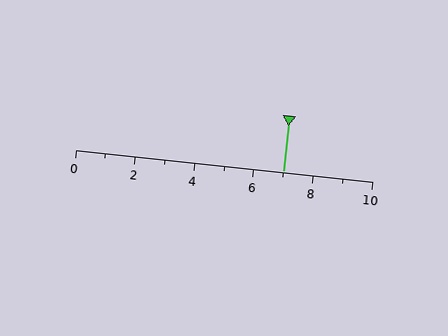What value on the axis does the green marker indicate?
The marker indicates approximately 7.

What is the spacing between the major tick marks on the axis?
The major ticks are spaced 2 apart.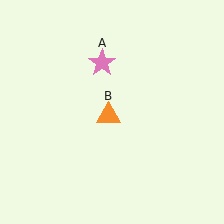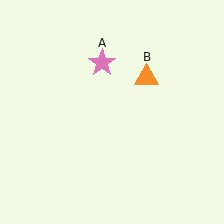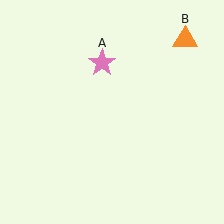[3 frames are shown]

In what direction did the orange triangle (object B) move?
The orange triangle (object B) moved up and to the right.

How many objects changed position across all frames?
1 object changed position: orange triangle (object B).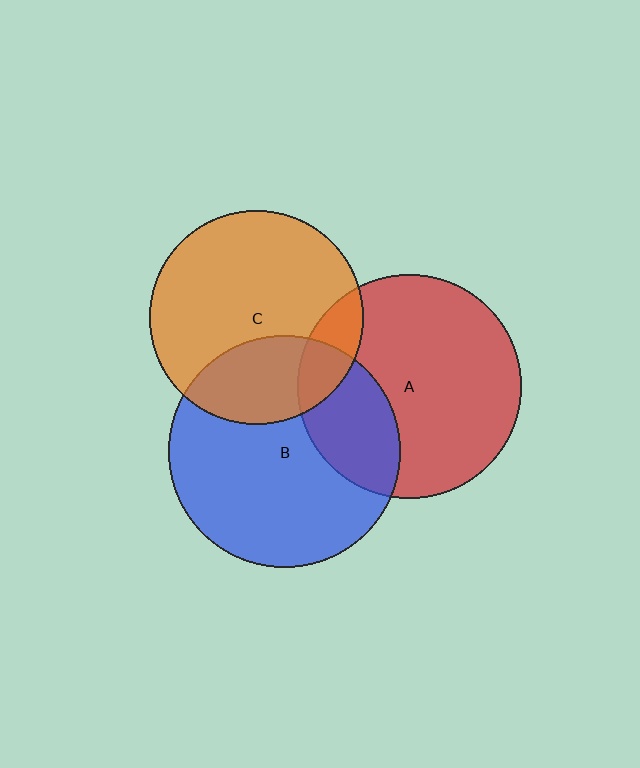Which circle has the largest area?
Circle B (blue).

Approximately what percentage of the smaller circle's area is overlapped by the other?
Approximately 25%.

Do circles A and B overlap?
Yes.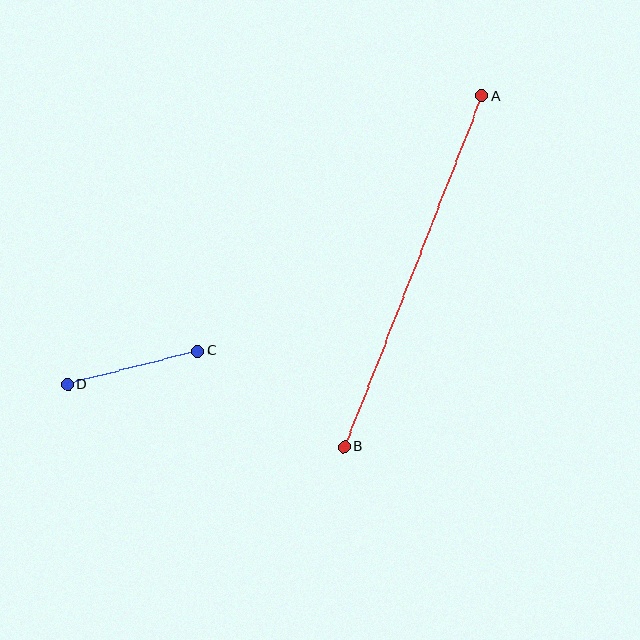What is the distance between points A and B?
The distance is approximately 377 pixels.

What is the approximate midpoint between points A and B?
The midpoint is at approximately (413, 271) pixels.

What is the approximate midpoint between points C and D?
The midpoint is at approximately (132, 368) pixels.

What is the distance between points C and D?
The distance is approximately 134 pixels.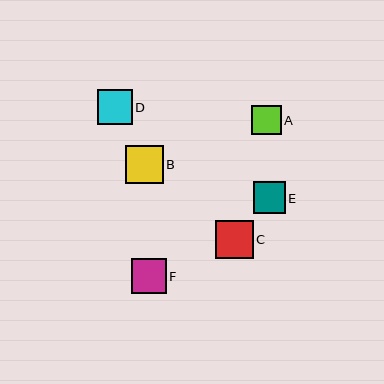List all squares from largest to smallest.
From largest to smallest: C, B, F, D, E, A.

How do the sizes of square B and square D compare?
Square B and square D are approximately the same size.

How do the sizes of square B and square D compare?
Square B and square D are approximately the same size.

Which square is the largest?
Square C is the largest with a size of approximately 38 pixels.